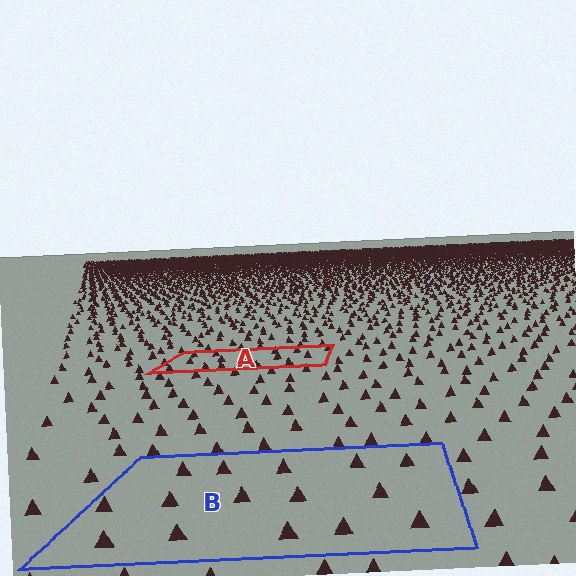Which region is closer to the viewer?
Region B is closer. The texture elements there are larger and more spread out.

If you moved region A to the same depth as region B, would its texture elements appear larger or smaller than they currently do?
They would appear larger. At a closer depth, the same texture elements are projected at a bigger on-screen size.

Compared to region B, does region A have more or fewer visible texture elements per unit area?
Region A has more texture elements per unit area — they are packed more densely because it is farther away.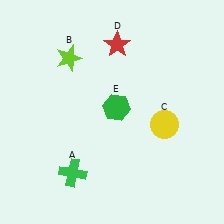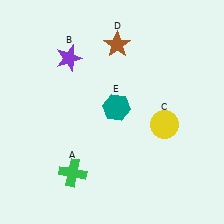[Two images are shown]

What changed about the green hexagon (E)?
In Image 1, E is green. In Image 2, it changed to teal.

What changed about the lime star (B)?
In Image 1, B is lime. In Image 2, it changed to purple.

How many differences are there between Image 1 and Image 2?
There are 3 differences between the two images.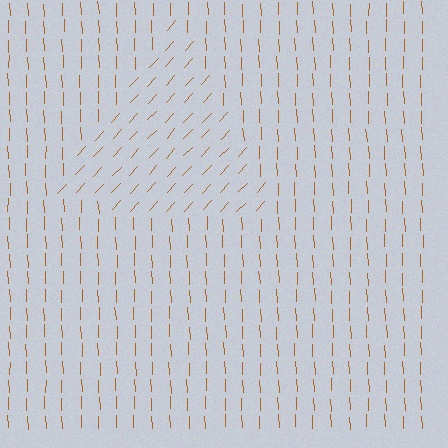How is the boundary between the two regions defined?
The boundary is defined purely by a change in line orientation (approximately 45 degrees difference). All lines are the same color and thickness.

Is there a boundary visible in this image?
Yes, there is a texture boundary formed by a change in line orientation.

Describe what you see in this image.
The image is filled with small brown line segments. A triangle region in the image has lines oriented differently from the surrounding lines, creating a visible texture boundary.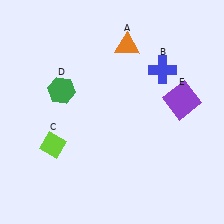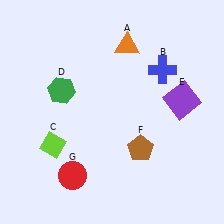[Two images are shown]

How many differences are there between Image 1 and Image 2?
There are 2 differences between the two images.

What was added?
A brown pentagon (F), a red circle (G) were added in Image 2.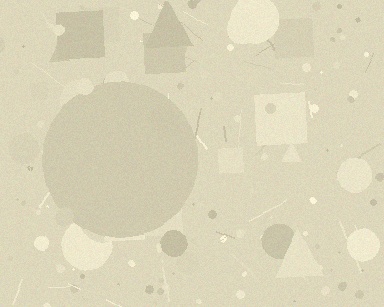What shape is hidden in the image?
A circle is hidden in the image.